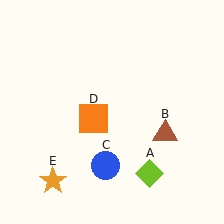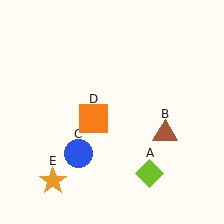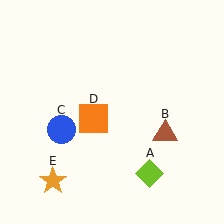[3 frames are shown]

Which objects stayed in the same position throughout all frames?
Lime diamond (object A) and brown triangle (object B) and orange square (object D) and orange star (object E) remained stationary.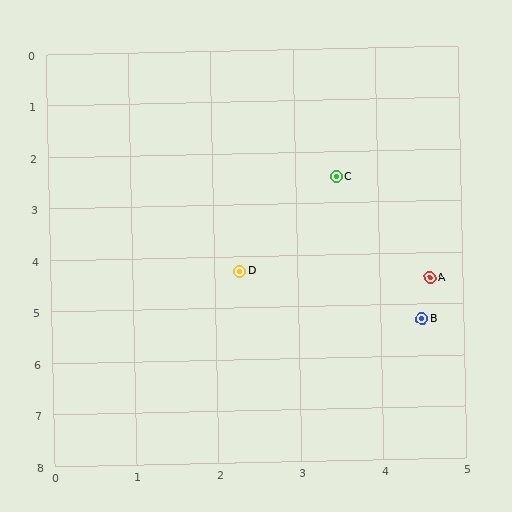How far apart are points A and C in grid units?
Points A and C are about 2.3 grid units apart.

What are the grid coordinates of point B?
Point B is at approximately (4.5, 5.3).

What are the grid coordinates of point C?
Point C is at approximately (3.5, 2.5).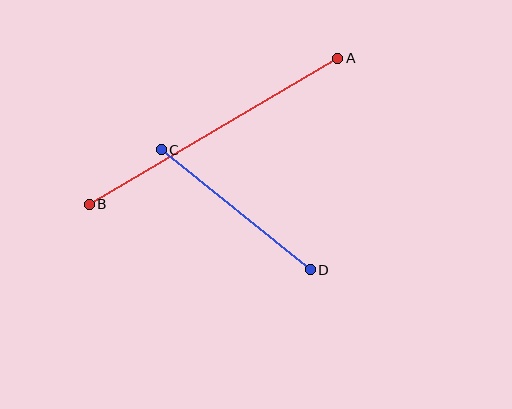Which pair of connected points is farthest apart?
Points A and B are farthest apart.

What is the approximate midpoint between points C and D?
The midpoint is at approximately (236, 210) pixels.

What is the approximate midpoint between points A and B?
The midpoint is at approximately (213, 131) pixels.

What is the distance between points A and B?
The distance is approximately 288 pixels.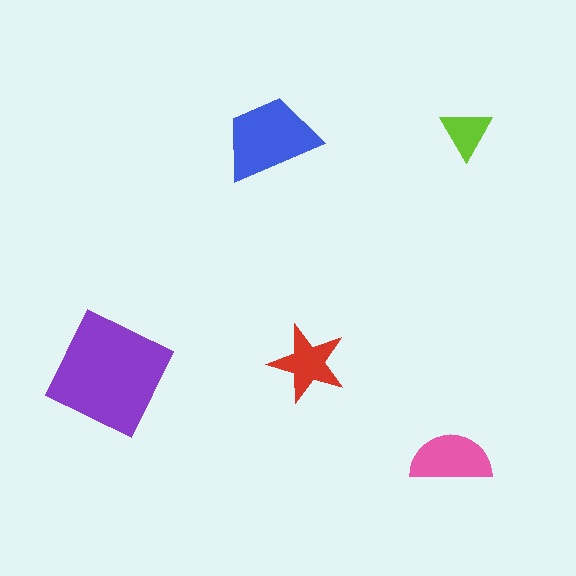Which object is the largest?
The purple square.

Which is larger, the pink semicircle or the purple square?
The purple square.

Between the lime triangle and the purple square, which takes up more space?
The purple square.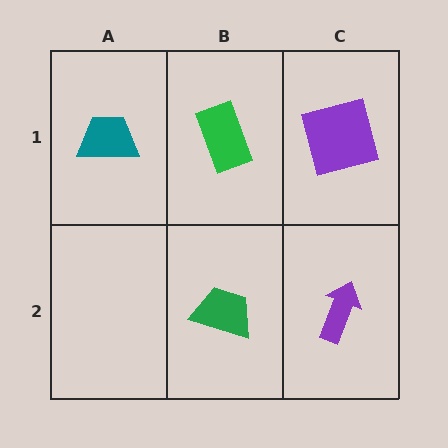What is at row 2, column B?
A green trapezoid.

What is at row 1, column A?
A teal trapezoid.